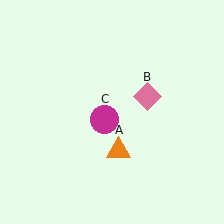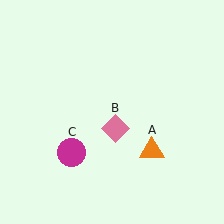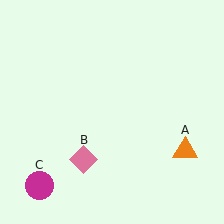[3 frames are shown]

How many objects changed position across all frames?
3 objects changed position: orange triangle (object A), pink diamond (object B), magenta circle (object C).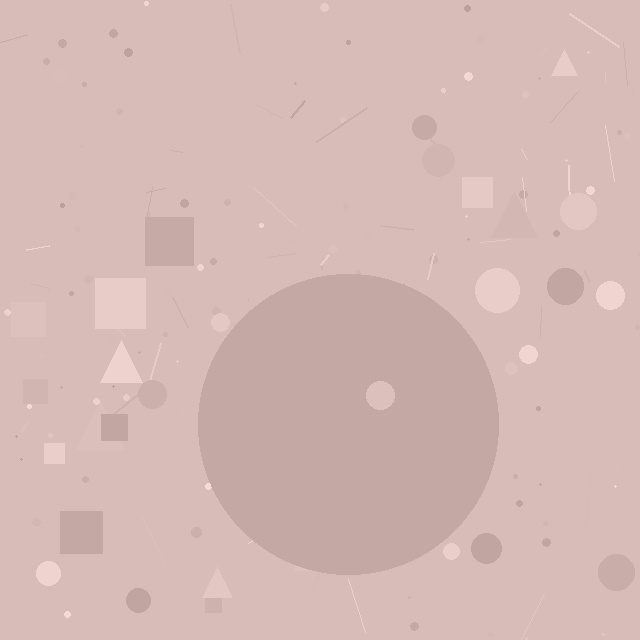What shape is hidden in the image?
A circle is hidden in the image.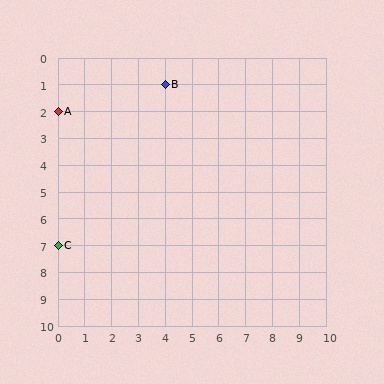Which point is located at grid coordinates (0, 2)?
Point A is at (0, 2).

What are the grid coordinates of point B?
Point B is at grid coordinates (4, 1).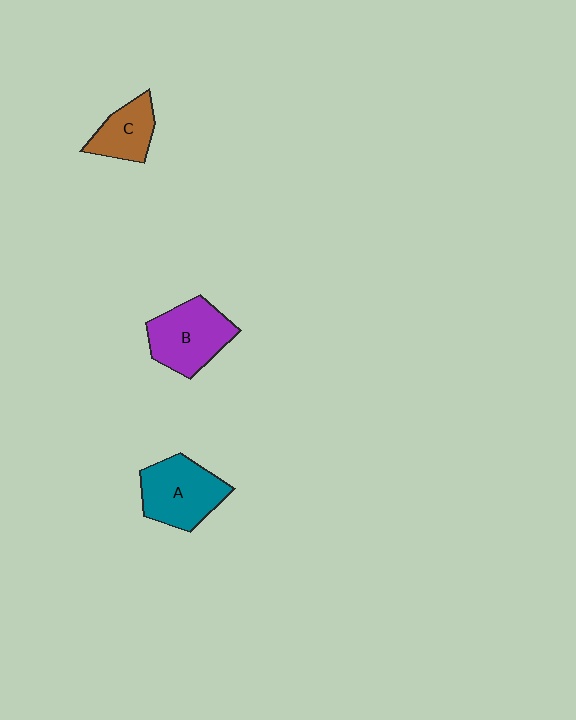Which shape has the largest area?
Shape A (teal).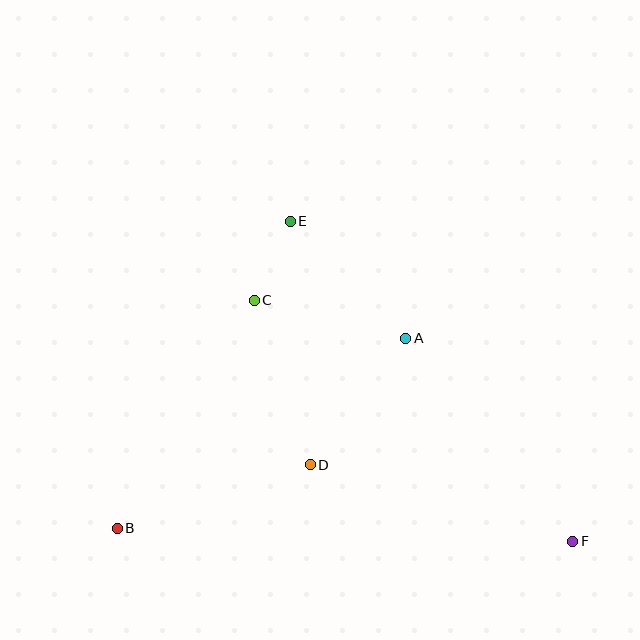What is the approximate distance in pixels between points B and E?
The distance between B and E is approximately 352 pixels.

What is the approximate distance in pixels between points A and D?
The distance between A and D is approximately 159 pixels.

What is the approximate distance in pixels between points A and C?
The distance between A and C is approximately 157 pixels.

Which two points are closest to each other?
Points C and E are closest to each other.